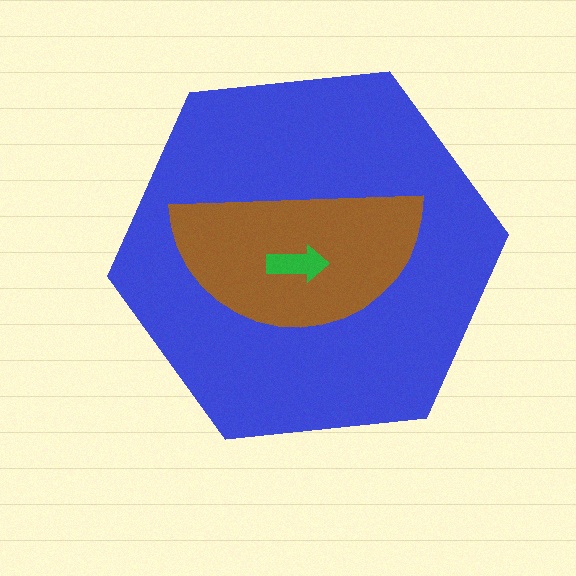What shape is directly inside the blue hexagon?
The brown semicircle.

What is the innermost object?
The green arrow.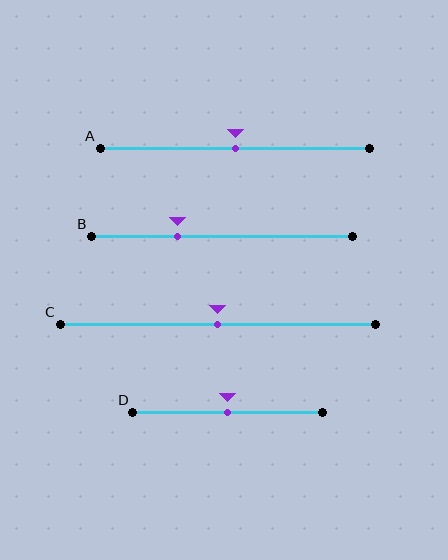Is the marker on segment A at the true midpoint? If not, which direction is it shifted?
Yes, the marker on segment A is at the true midpoint.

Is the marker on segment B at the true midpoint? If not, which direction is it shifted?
No, the marker on segment B is shifted to the left by about 17% of the segment length.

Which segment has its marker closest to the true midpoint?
Segment A has its marker closest to the true midpoint.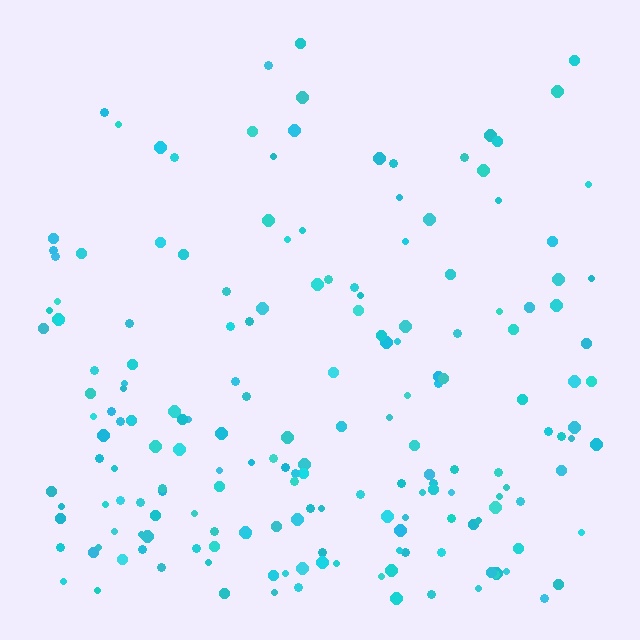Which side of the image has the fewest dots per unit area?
The top.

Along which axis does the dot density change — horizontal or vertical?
Vertical.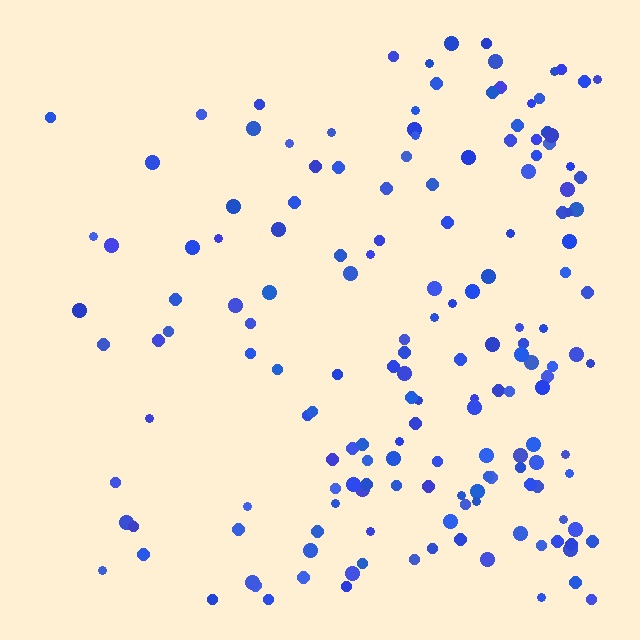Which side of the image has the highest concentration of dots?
The right.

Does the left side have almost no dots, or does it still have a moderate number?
Still a moderate number, just noticeably fewer than the right.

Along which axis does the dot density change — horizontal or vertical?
Horizontal.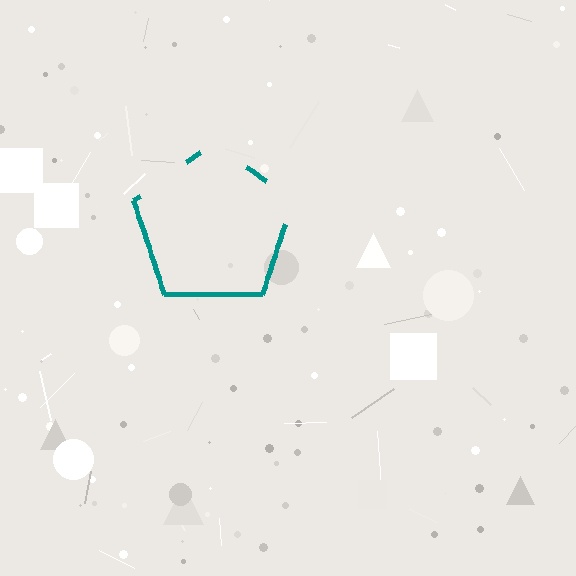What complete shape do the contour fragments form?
The contour fragments form a pentagon.